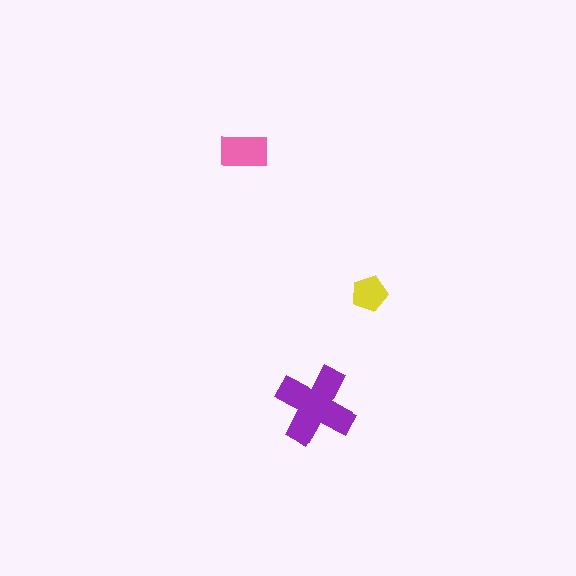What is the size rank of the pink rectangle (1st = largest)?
2nd.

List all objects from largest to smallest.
The purple cross, the pink rectangle, the yellow pentagon.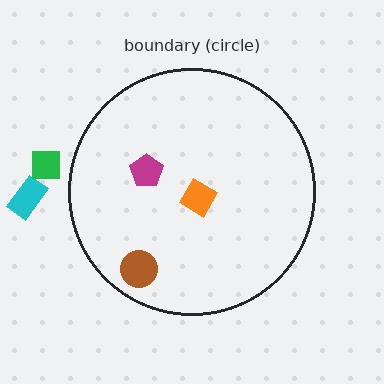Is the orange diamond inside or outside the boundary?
Inside.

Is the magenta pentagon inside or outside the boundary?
Inside.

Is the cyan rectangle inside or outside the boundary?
Outside.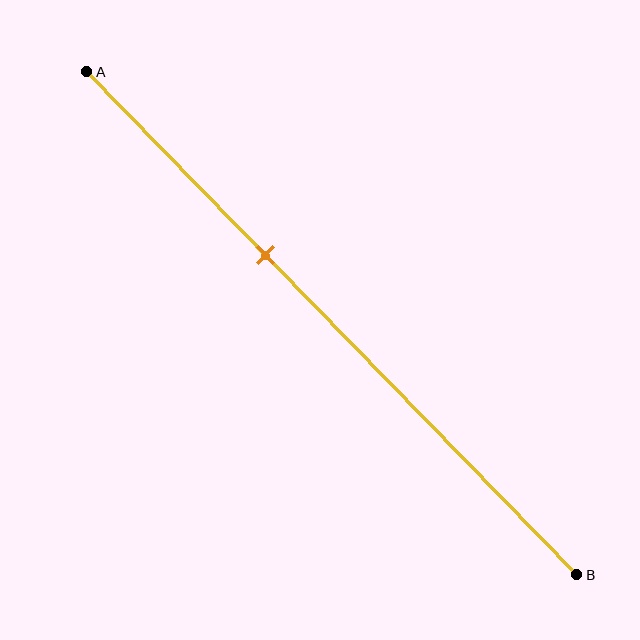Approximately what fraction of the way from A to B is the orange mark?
The orange mark is approximately 35% of the way from A to B.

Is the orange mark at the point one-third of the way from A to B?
No, the mark is at about 35% from A, not at the 33% one-third point.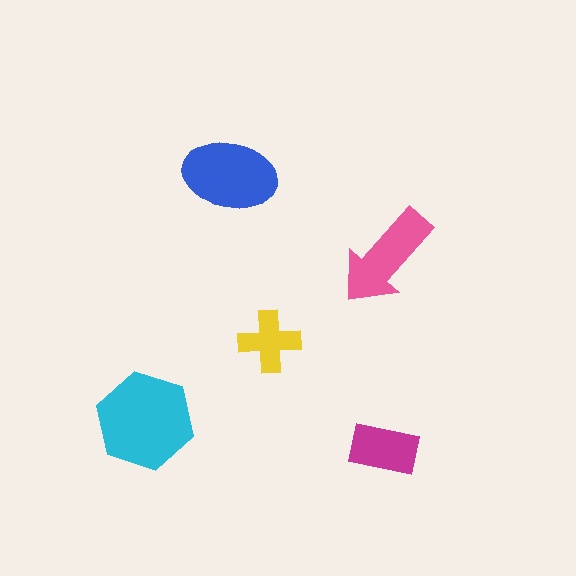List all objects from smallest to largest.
The yellow cross, the magenta rectangle, the pink arrow, the blue ellipse, the cyan hexagon.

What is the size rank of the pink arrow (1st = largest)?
3rd.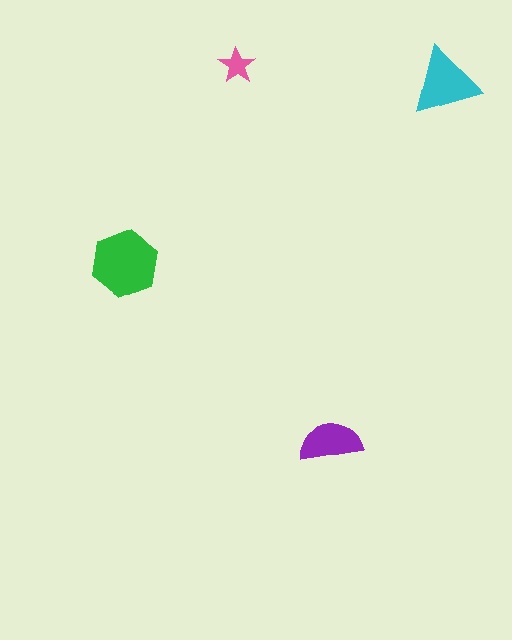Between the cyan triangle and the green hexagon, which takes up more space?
The green hexagon.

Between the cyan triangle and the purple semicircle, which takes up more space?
The cyan triangle.